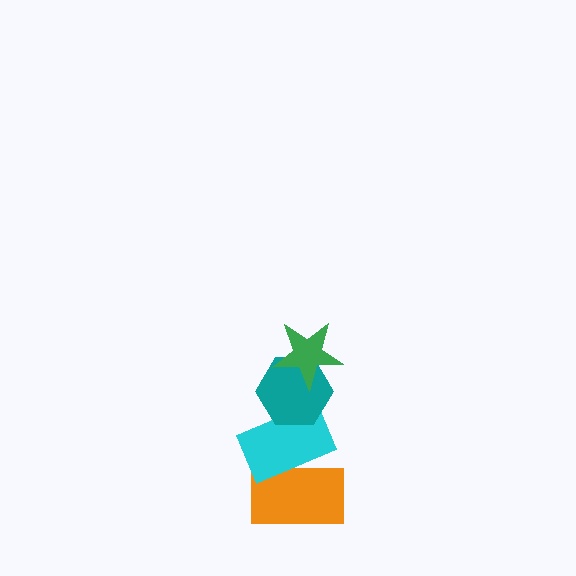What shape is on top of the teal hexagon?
The green star is on top of the teal hexagon.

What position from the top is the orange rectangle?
The orange rectangle is 4th from the top.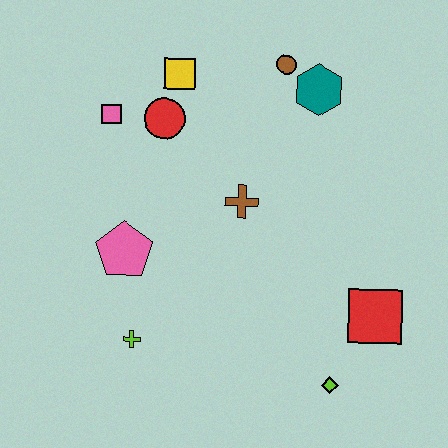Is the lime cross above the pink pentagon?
No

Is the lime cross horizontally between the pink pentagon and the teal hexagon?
Yes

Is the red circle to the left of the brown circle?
Yes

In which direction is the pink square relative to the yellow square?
The pink square is to the left of the yellow square.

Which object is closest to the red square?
The lime diamond is closest to the red square.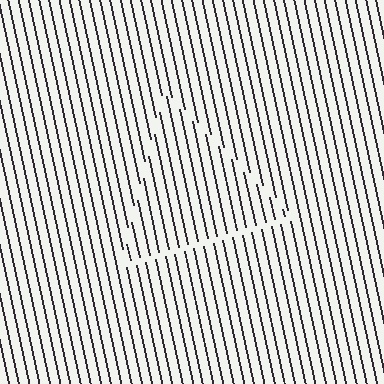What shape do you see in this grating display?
An illusory triangle. The interior of the shape contains the same grating, shifted by half a period — the contour is defined by the phase discontinuity where line-ends from the inner and outer gratings abut.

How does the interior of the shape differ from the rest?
The interior of the shape contains the same grating, shifted by half a period — the contour is defined by the phase discontinuity where line-ends from the inner and outer gratings abut.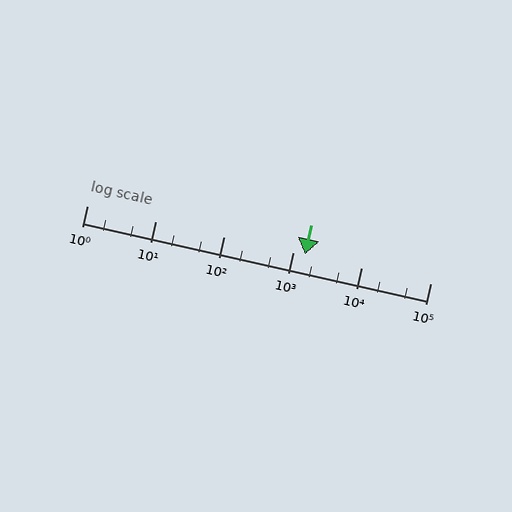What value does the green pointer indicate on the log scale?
The pointer indicates approximately 1500.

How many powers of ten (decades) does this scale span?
The scale spans 5 decades, from 1 to 100000.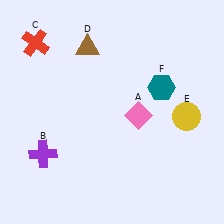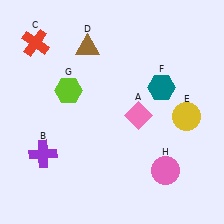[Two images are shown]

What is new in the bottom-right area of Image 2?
A pink circle (H) was added in the bottom-right area of Image 2.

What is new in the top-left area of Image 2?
A lime hexagon (G) was added in the top-left area of Image 2.